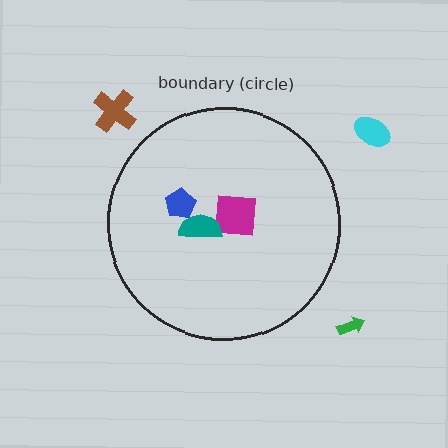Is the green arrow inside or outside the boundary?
Outside.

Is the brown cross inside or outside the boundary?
Outside.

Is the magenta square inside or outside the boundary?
Inside.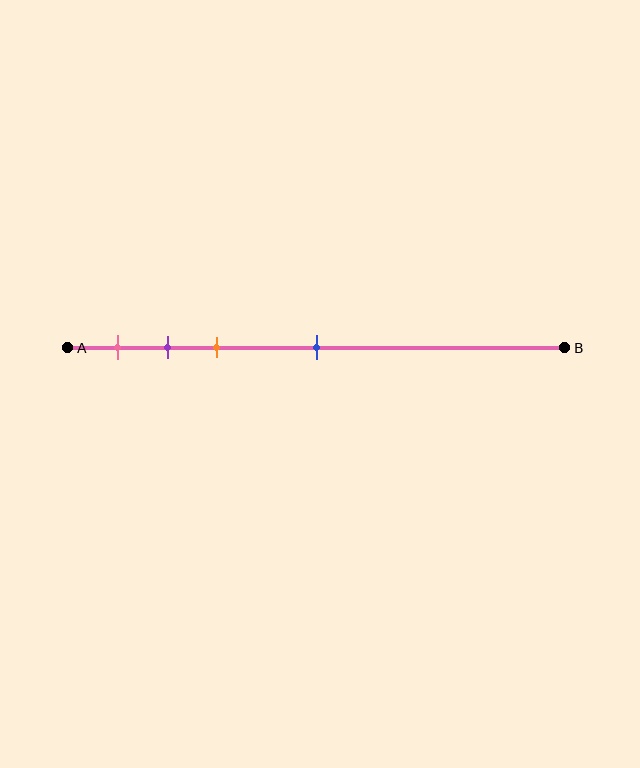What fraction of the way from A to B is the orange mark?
The orange mark is approximately 30% (0.3) of the way from A to B.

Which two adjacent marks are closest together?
The purple and orange marks are the closest adjacent pair.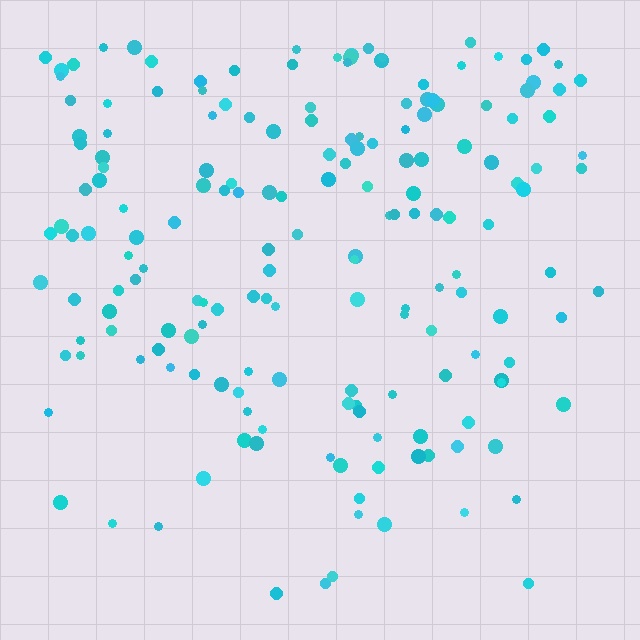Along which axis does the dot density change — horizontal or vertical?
Vertical.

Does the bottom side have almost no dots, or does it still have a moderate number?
Still a moderate number, just noticeably fewer than the top.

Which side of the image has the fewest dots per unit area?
The bottom.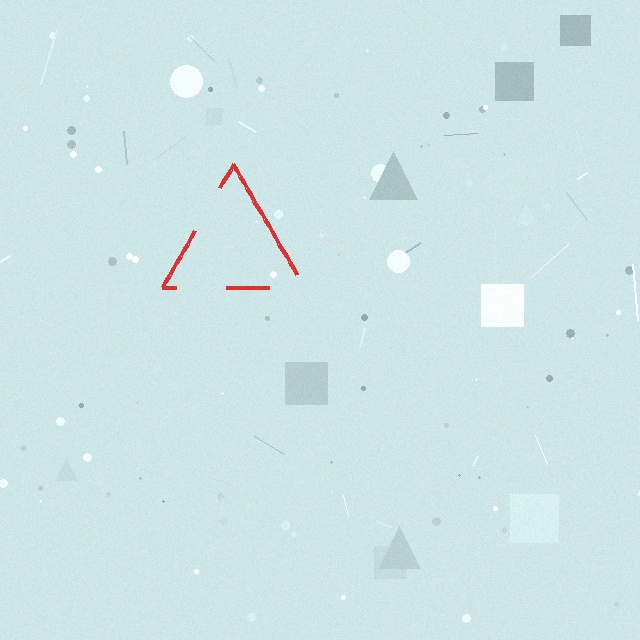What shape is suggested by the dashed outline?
The dashed outline suggests a triangle.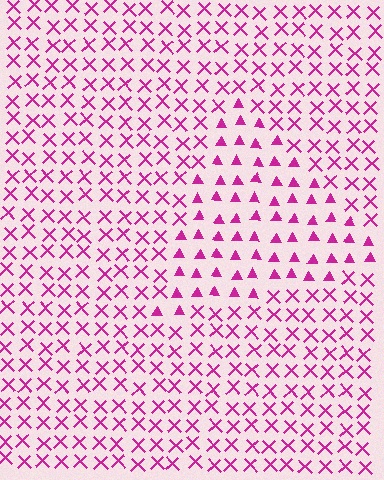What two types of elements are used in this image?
The image uses triangles inside the triangle region and X marks outside it.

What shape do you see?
I see a triangle.